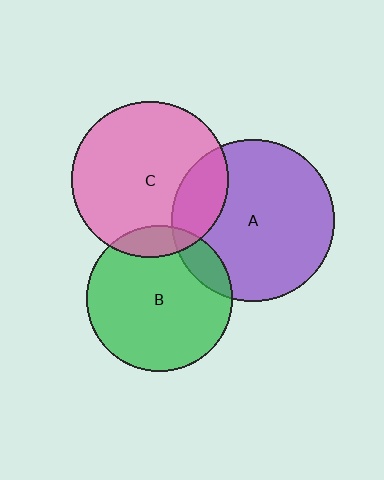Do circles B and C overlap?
Yes.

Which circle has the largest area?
Circle A (purple).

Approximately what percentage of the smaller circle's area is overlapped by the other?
Approximately 10%.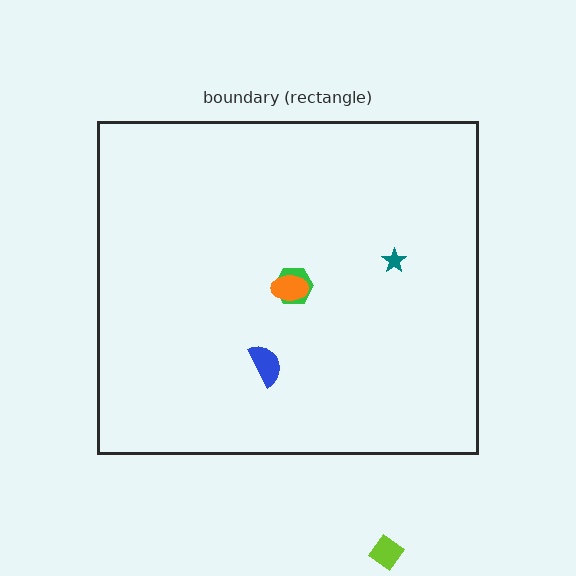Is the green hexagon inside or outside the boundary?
Inside.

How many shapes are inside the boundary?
4 inside, 1 outside.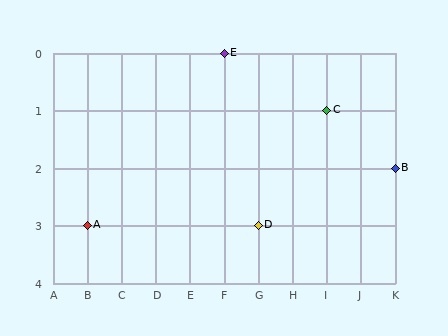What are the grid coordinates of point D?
Point D is at grid coordinates (G, 3).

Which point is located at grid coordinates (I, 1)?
Point C is at (I, 1).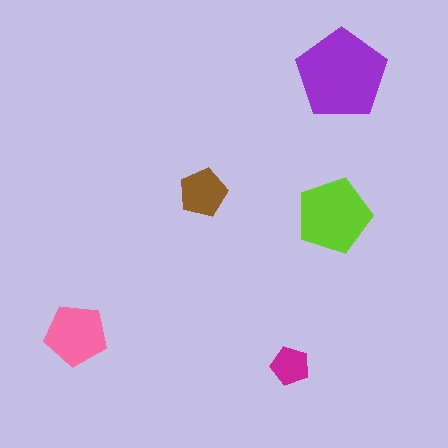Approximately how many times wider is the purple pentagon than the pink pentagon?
About 1.5 times wider.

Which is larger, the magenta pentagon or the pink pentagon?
The pink one.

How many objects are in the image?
There are 5 objects in the image.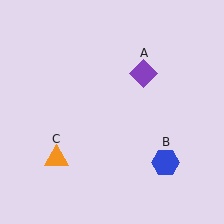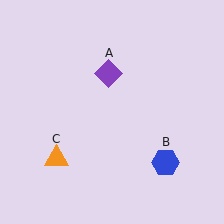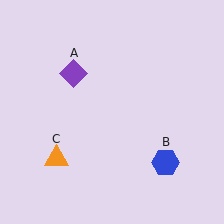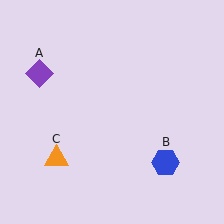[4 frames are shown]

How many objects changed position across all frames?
1 object changed position: purple diamond (object A).